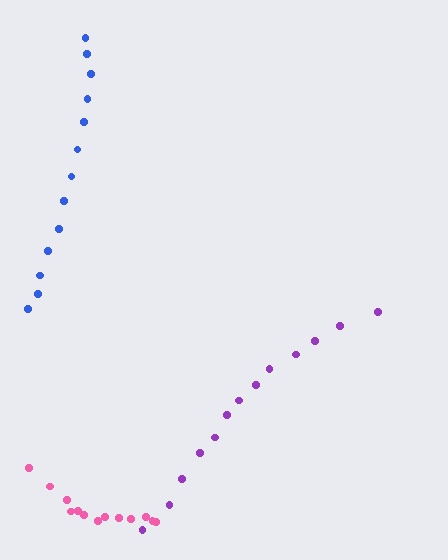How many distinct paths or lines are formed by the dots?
There are 3 distinct paths.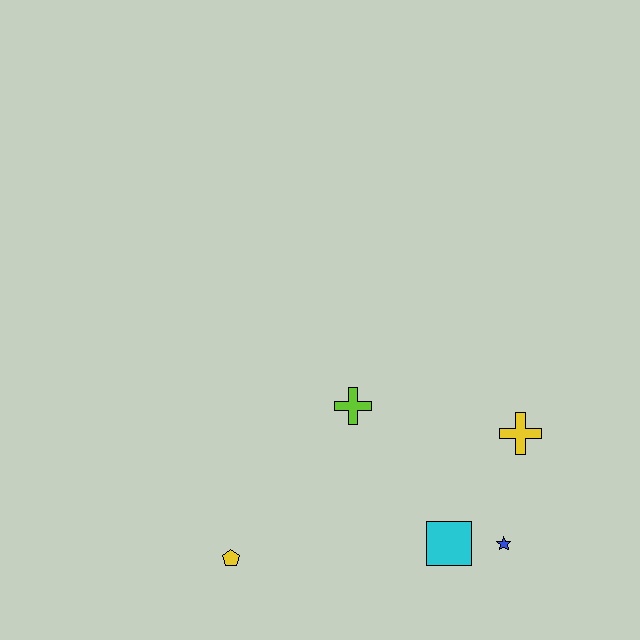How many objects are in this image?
There are 5 objects.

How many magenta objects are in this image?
There are no magenta objects.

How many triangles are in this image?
There are no triangles.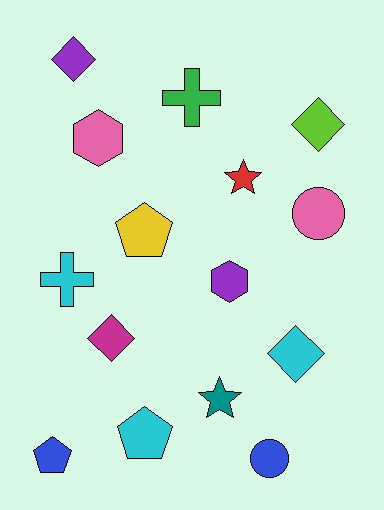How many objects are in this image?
There are 15 objects.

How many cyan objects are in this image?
There are 3 cyan objects.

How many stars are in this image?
There are 2 stars.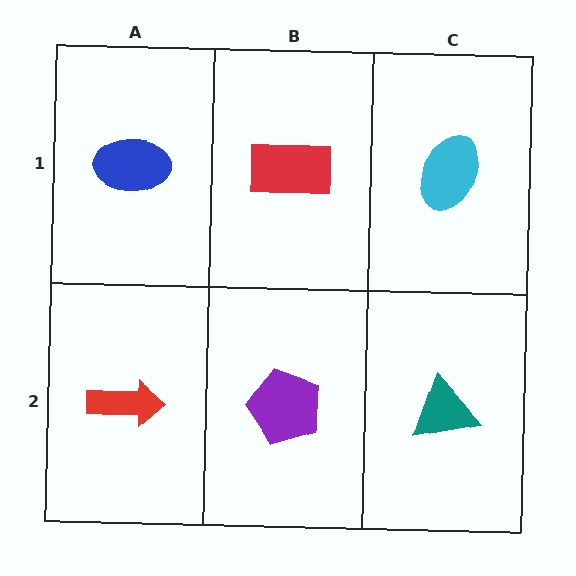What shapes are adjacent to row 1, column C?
A teal triangle (row 2, column C), a red rectangle (row 1, column B).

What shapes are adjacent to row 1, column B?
A purple pentagon (row 2, column B), a blue ellipse (row 1, column A), a cyan ellipse (row 1, column C).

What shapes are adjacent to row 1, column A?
A red arrow (row 2, column A), a red rectangle (row 1, column B).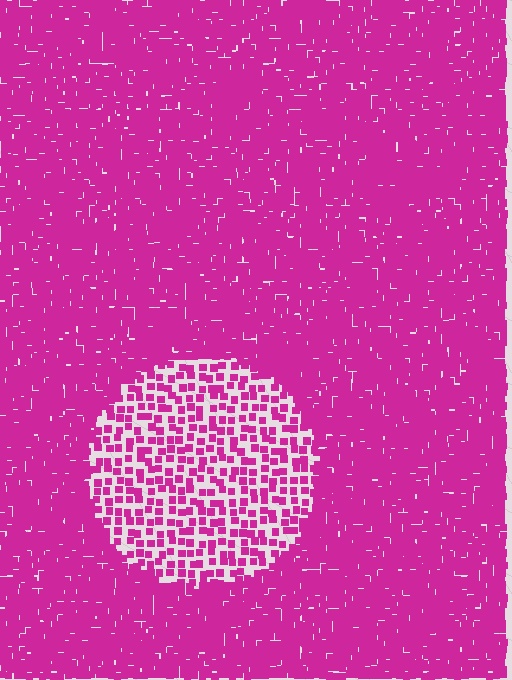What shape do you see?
I see a circle.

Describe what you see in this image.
The image contains small magenta elements arranged at two different densities. A circle-shaped region is visible where the elements are less densely packed than the surrounding area.